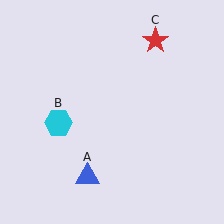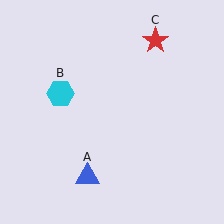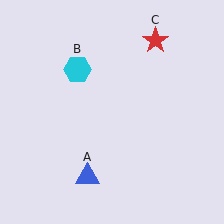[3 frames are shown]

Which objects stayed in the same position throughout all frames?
Blue triangle (object A) and red star (object C) remained stationary.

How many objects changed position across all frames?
1 object changed position: cyan hexagon (object B).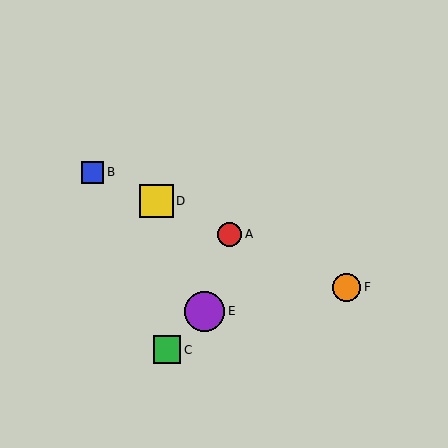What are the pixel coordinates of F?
Object F is at (347, 287).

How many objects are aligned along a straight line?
4 objects (A, B, D, F) are aligned along a straight line.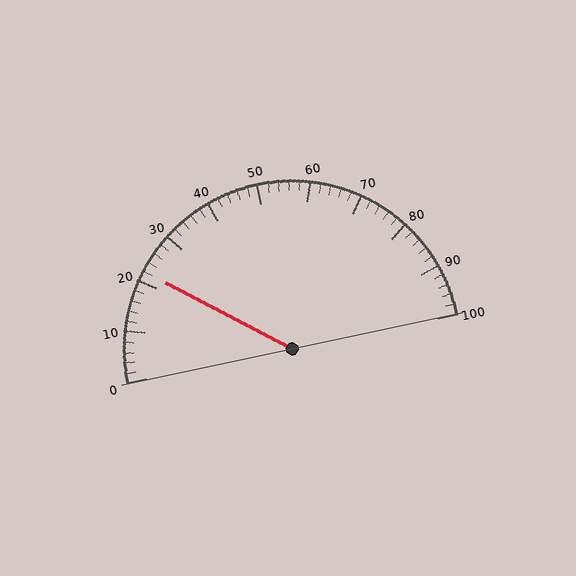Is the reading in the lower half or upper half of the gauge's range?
The reading is in the lower half of the range (0 to 100).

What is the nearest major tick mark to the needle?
The nearest major tick mark is 20.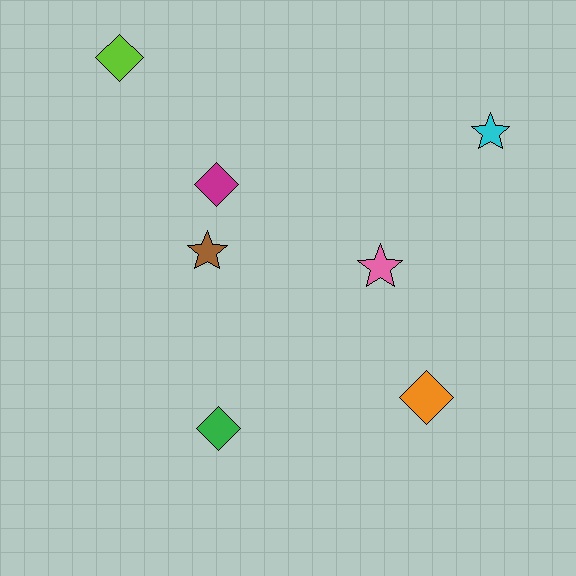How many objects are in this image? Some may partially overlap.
There are 7 objects.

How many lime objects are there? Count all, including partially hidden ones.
There is 1 lime object.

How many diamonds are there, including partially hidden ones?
There are 4 diamonds.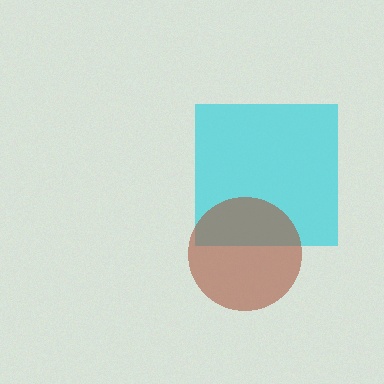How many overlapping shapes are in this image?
There are 2 overlapping shapes in the image.